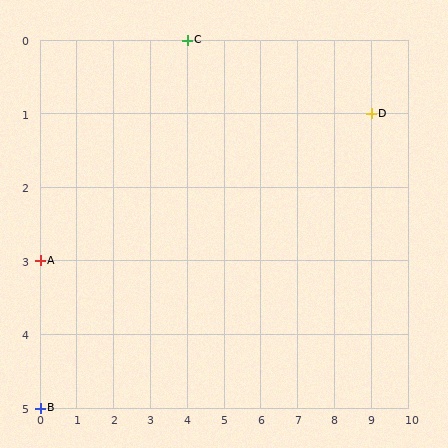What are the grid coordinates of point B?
Point B is at grid coordinates (0, 5).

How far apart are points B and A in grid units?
Points B and A are 2 rows apart.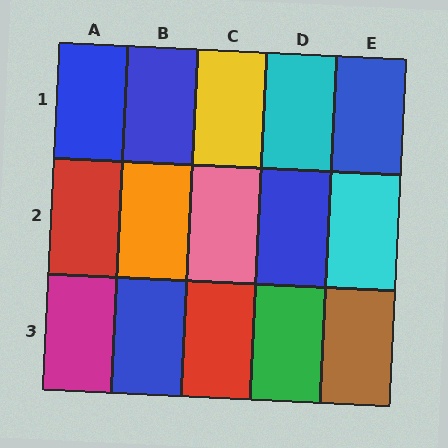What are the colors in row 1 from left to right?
Blue, blue, yellow, cyan, blue.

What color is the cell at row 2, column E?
Cyan.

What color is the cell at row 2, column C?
Pink.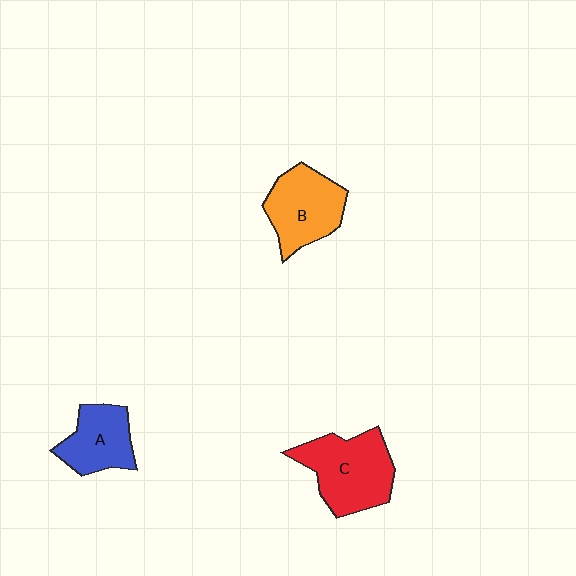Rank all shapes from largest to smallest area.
From largest to smallest: C (red), B (orange), A (blue).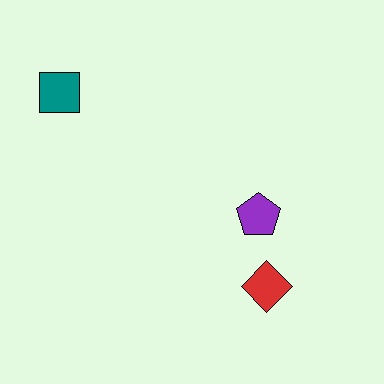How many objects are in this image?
There are 3 objects.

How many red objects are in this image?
There is 1 red object.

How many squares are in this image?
There is 1 square.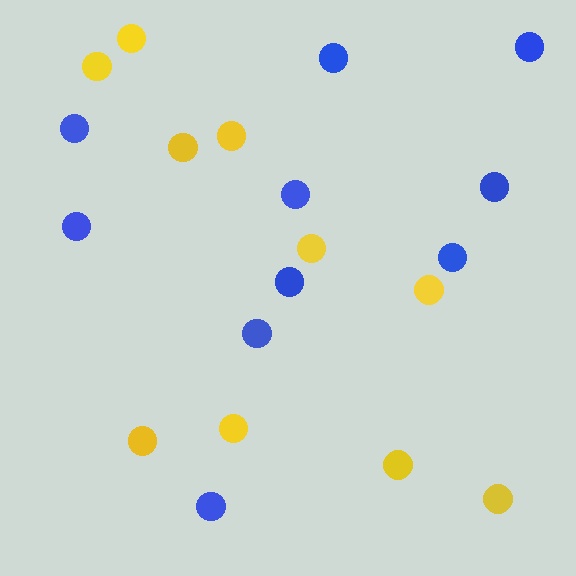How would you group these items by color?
There are 2 groups: one group of blue circles (10) and one group of yellow circles (10).